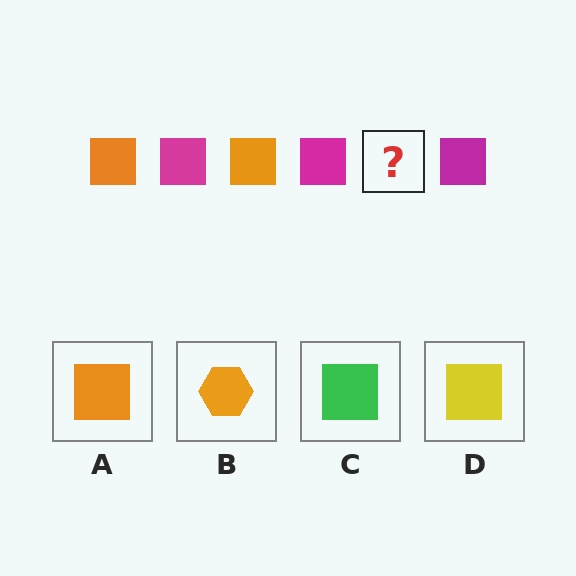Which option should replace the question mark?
Option A.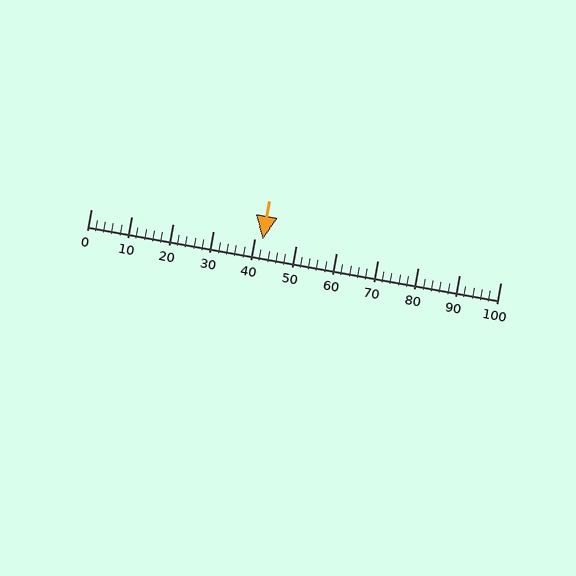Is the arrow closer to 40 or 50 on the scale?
The arrow is closer to 40.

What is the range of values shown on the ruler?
The ruler shows values from 0 to 100.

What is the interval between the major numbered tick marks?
The major tick marks are spaced 10 units apart.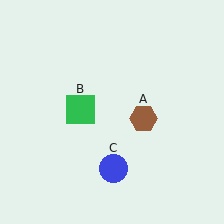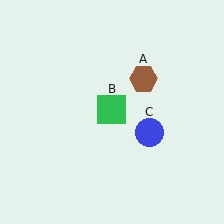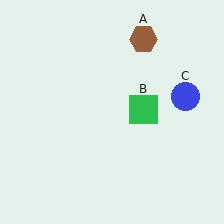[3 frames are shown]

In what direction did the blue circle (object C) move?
The blue circle (object C) moved up and to the right.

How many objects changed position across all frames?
3 objects changed position: brown hexagon (object A), green square (object B), blue circle (object C).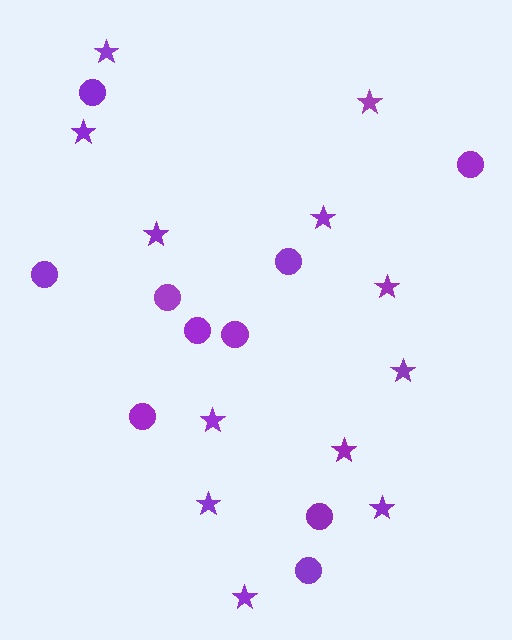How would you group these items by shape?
There are 2 groups: one group of circles (10) and one group of stars (12).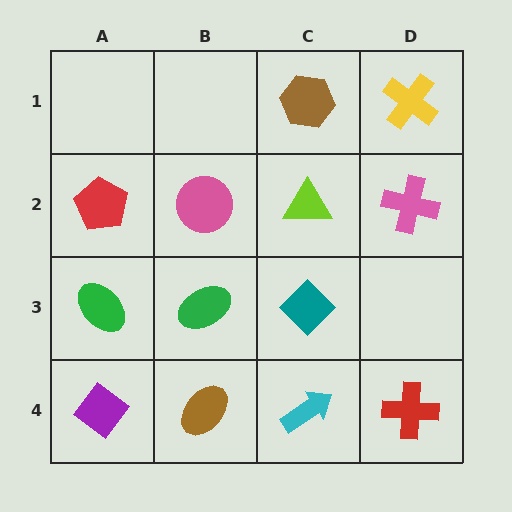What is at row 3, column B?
A green ellipse.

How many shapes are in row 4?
4 shapes.